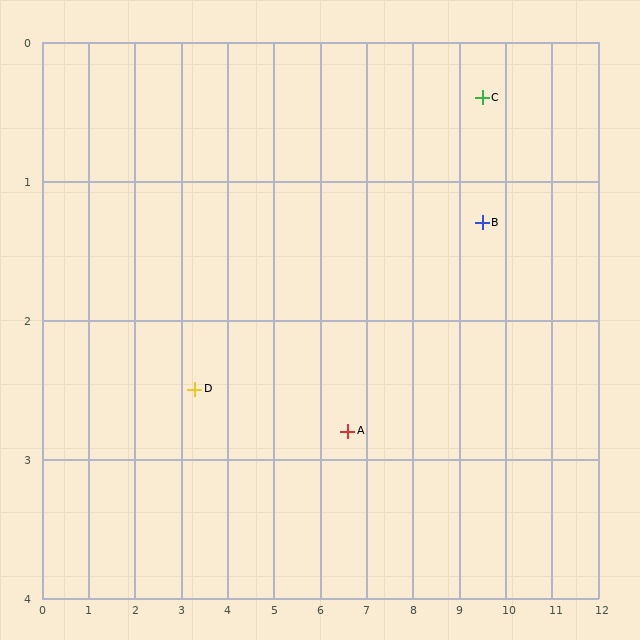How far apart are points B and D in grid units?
Points B and D are about 6.3 grid units apart.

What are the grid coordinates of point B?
Point B is at approximately (9.5, 1.3).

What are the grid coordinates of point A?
Point A is at approximately (6.6, 2.8).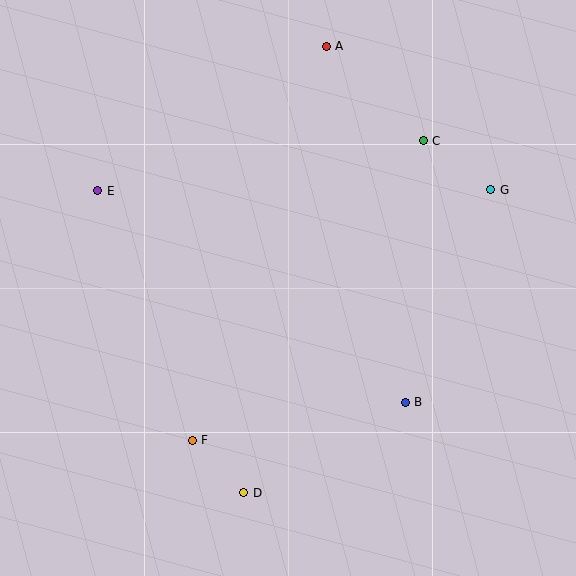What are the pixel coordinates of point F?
Point F is at (192, 440).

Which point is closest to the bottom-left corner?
Point F is closest to the bottom-left corner.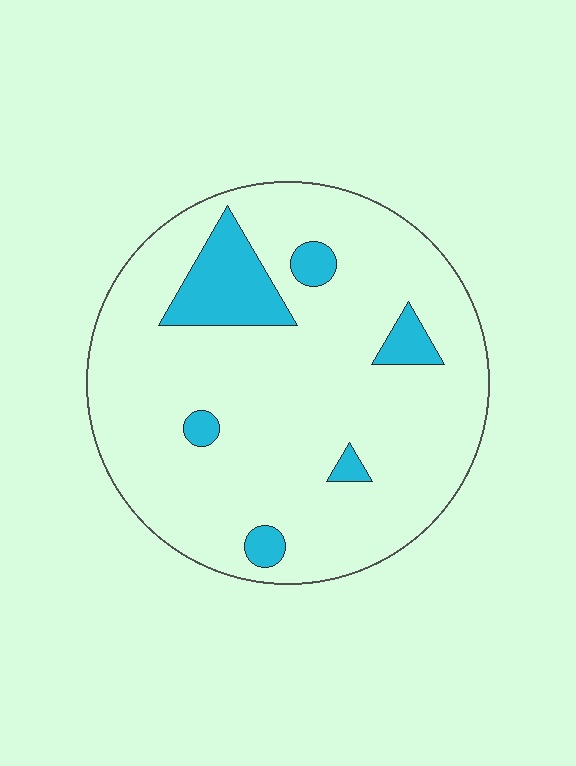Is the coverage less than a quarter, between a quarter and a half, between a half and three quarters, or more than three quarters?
Less than a quarter.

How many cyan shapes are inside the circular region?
6.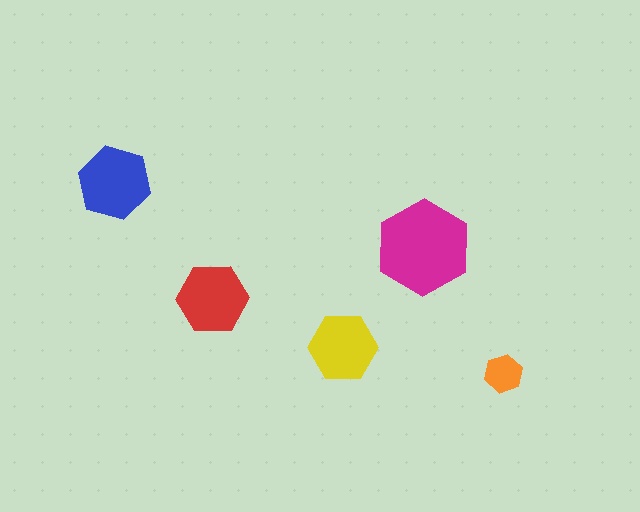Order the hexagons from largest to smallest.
the magenta one, the blue one, the red one, the yellow one, the orange one.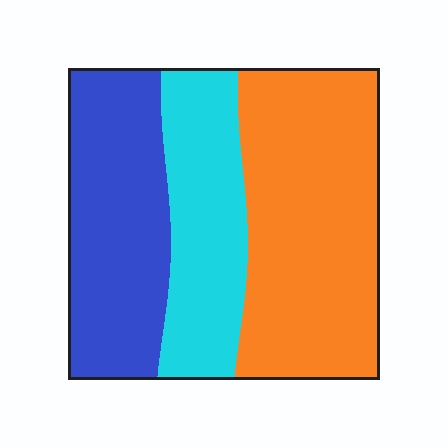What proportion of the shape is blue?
Blue takes up about one third (1/3) of the shape.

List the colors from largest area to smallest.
From largest to smallest: orange, blue, cyan.